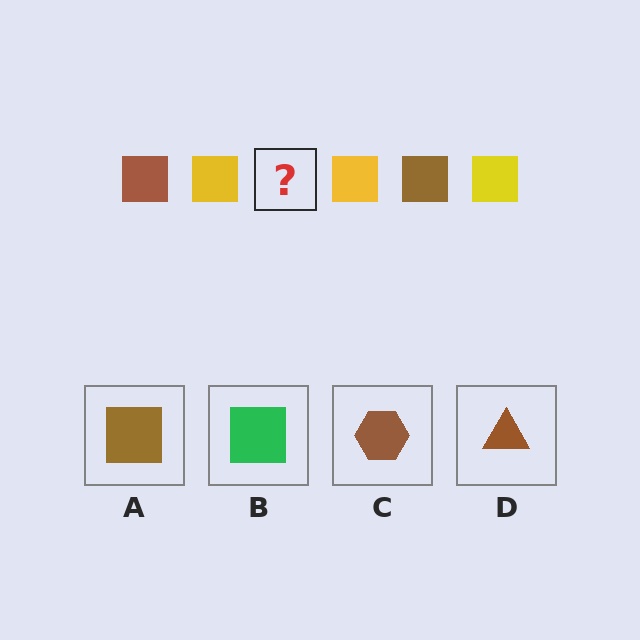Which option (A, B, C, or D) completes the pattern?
A.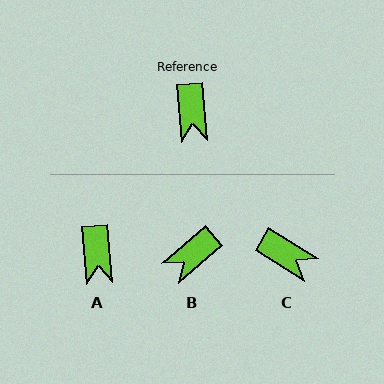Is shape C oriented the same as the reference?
No, it is off by about 53 degrees.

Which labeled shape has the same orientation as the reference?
A.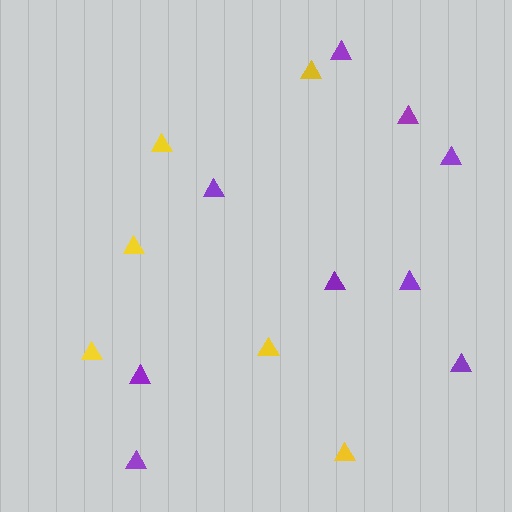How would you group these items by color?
There are 2 groups: one group of purple triangles (9) and one group of yellow triangles (6).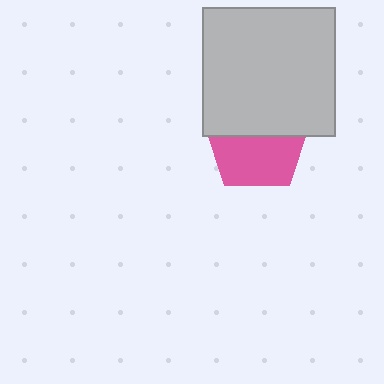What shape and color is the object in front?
The object in front is a light gray rectangle.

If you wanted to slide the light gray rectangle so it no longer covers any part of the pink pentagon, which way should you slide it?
Slide it up — that is the most direct way to separate the two shapes.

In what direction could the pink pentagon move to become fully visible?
The pink pentagon could move down. That would shift it out from behind the light gray rectangle entirely.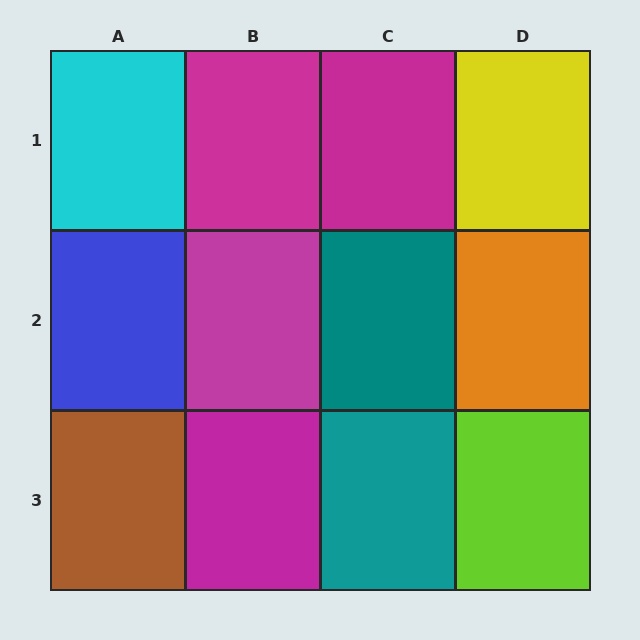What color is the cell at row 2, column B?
Magenta.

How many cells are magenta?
4 cells are magenta.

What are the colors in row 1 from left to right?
Cyan, magenta, magenta, yellow.